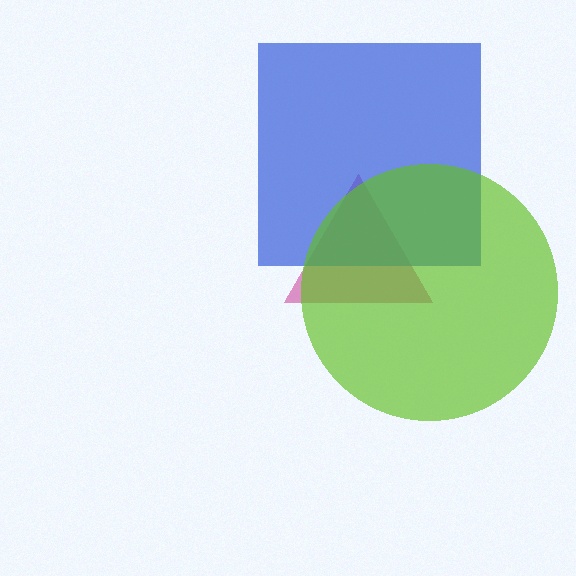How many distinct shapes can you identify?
There are 3 distinct shapes: a magenta triangle, a blue square, a lime circle.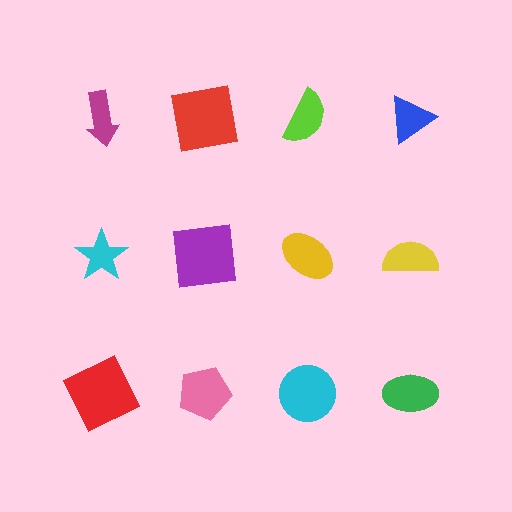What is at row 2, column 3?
A yellow ellipse.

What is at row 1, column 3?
A lime semicircle.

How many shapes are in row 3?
4 shapes.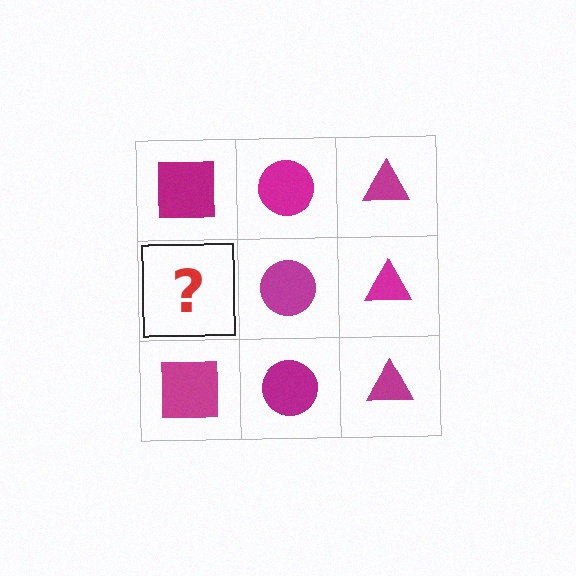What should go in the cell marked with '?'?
The missing cell should contain a magenta square.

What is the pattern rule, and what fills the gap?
The rule is that each column has a consistent shape. The gap should be filled with a magenta square.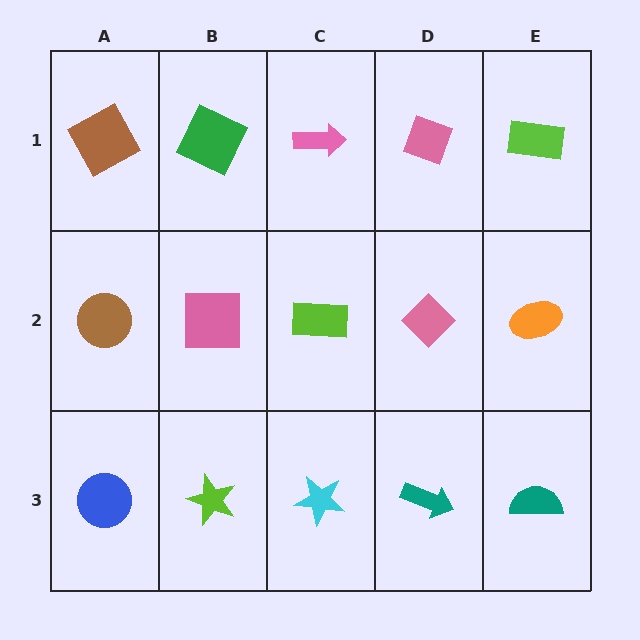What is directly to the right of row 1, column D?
A lime rectangle.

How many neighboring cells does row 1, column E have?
2.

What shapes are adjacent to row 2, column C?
A pink arrow (row 1, column C), a cyan star (row 3, column C), a pink square (row 2, column B), a pink diamond (row 2, column D).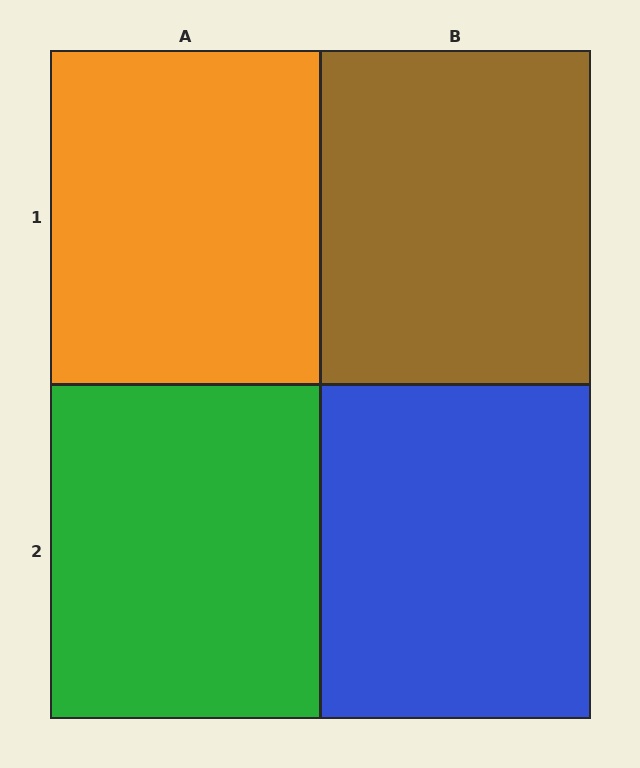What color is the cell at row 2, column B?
Blue.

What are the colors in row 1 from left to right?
Orange, brown.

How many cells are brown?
1 cell is brown.